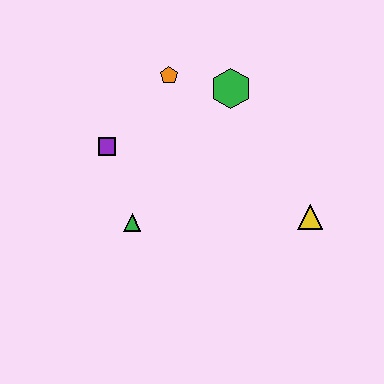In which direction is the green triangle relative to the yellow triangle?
The green triangle is to the left of the yellow triangle.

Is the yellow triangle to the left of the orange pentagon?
No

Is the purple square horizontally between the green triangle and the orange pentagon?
No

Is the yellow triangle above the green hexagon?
No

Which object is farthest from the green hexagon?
The green triangle is farthest from the green hexagon.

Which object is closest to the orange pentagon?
The green hexagon is closest to the orange pentagon.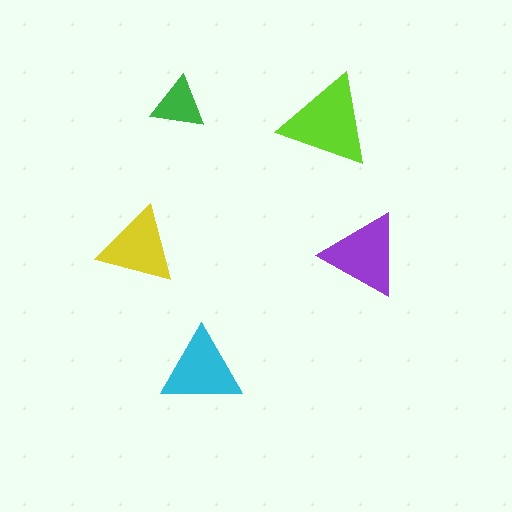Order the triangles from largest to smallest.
the lime one, the purple one, the cyan one, the yellow one, the green one.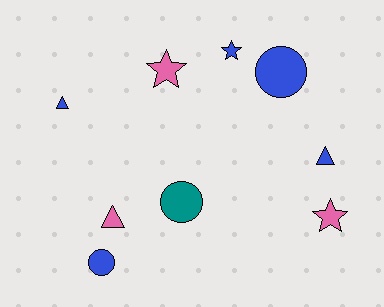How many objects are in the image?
There are 9 objects.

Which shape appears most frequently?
Star, with 3 objects.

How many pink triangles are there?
There is 1 pink triangle.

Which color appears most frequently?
Blue, with 5 objects.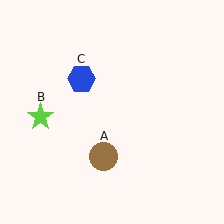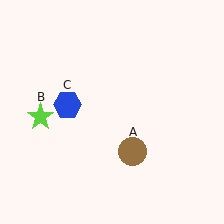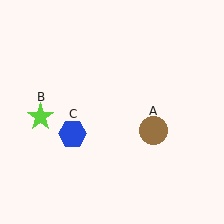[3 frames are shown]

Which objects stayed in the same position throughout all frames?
Lime star (object B) remained stationary.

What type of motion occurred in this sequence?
The brown circle (object A), blue hexagon (object C) rotated counterclockwise around the center of the scene.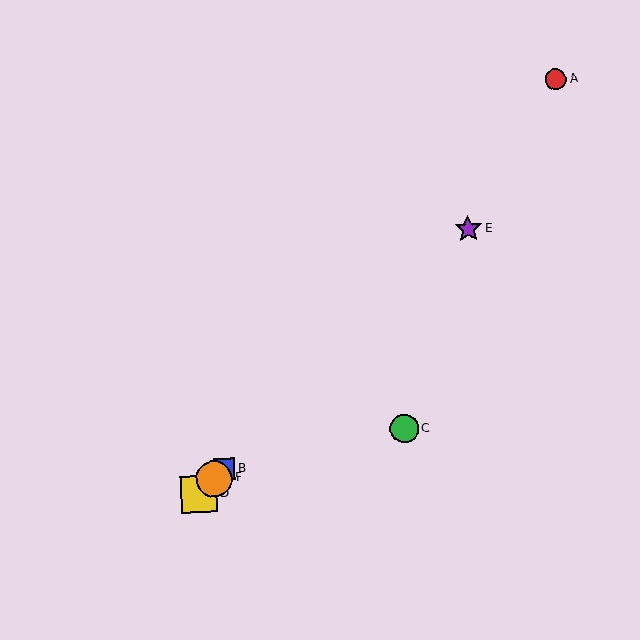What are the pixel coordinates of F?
Object F is at (214, 479).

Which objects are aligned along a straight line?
Objects B, D, E, F are aligned along a straight line.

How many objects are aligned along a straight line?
4 objects (B, D, E, F) are aligned along a straight line.